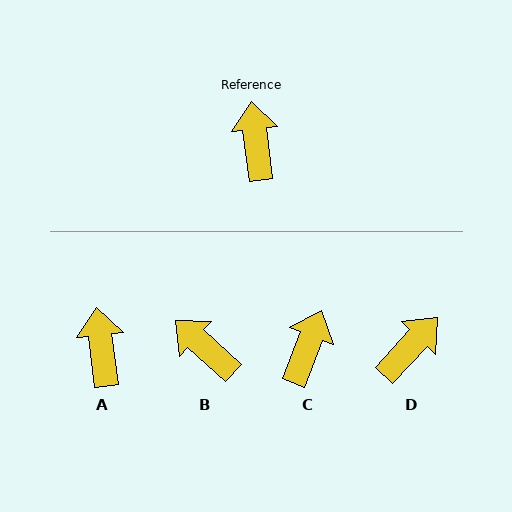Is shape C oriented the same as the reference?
No, it is off by about 29 degrees.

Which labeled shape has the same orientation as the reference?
A.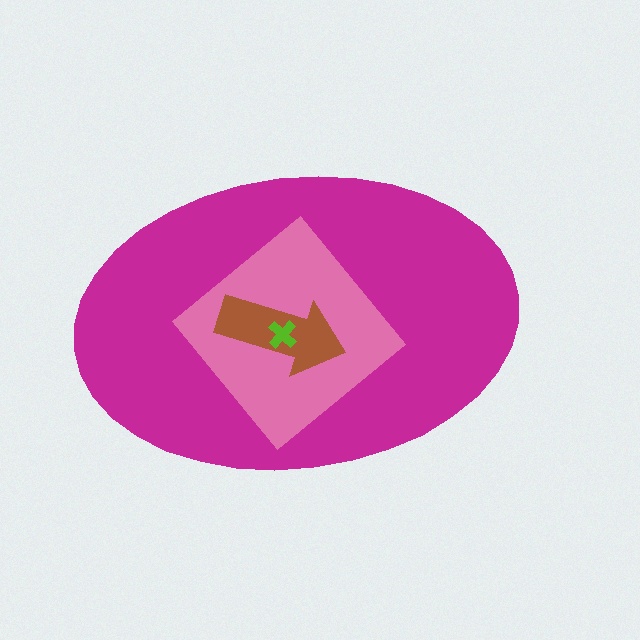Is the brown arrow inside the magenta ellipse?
Yes.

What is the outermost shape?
The magenta ellipse.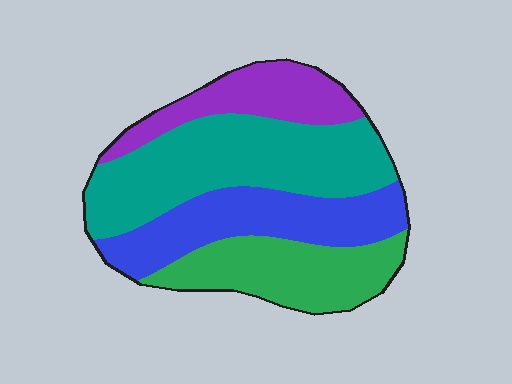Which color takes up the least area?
Purple, at roughly 15%.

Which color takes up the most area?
Teal, at roughly 35%.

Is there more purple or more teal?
Teal.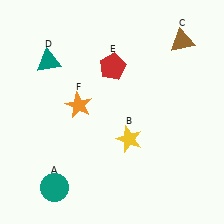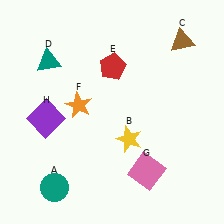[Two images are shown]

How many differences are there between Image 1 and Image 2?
There are 2 differences between the two images.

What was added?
A pink square (G), a purple square (H) were added in Image 2.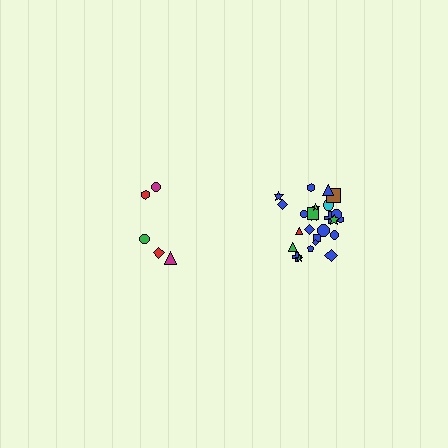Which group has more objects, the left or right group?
The right group.